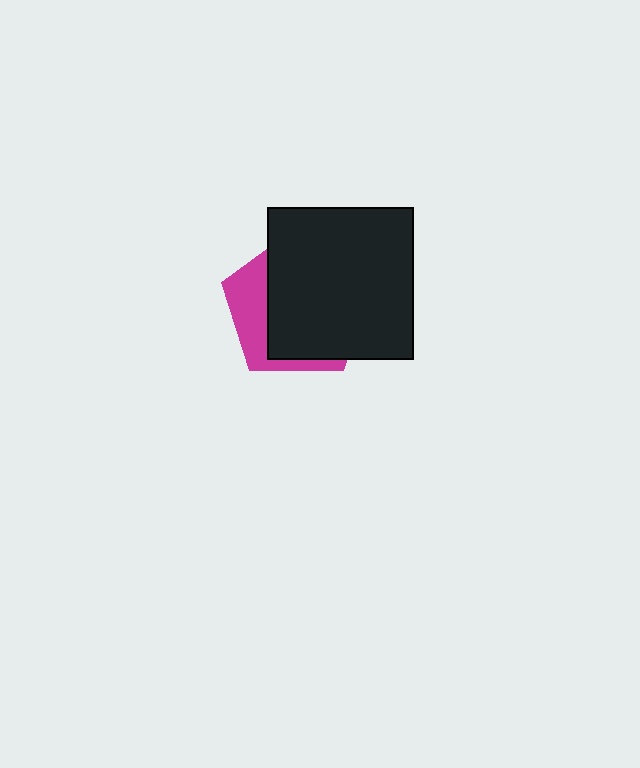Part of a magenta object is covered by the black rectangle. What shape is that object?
It is a pentagon.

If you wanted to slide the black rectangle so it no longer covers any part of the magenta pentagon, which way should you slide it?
Slide it right — that is the most direct way to separate the two shapes.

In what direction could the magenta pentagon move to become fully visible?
The magenta pentagon could move left. That would shift it out from behind the black rectangle entirely.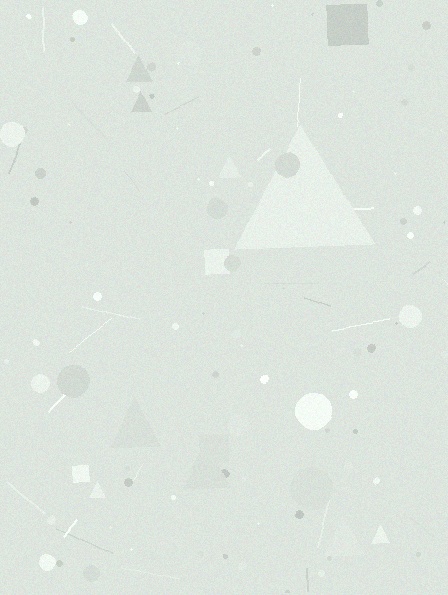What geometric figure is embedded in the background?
A triangle is embedded in the background.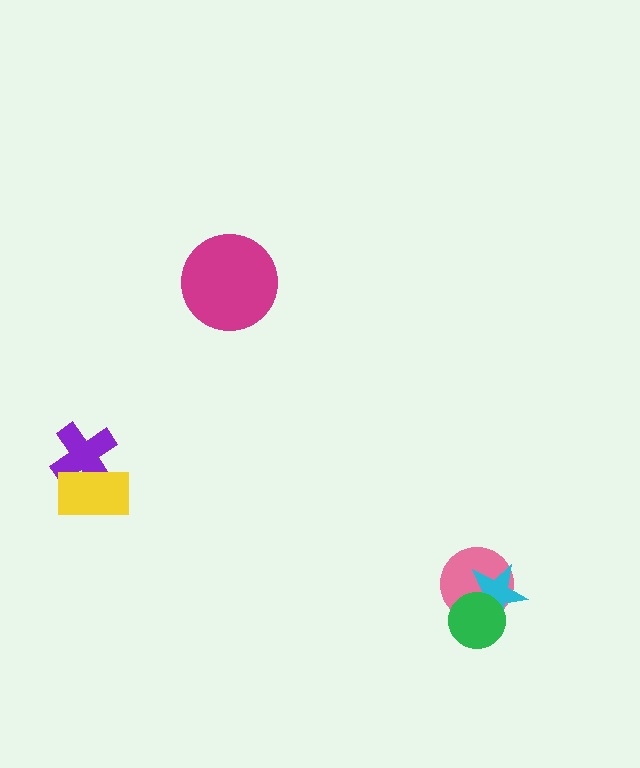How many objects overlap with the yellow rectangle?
1 object overlaps with the yellow rectangle.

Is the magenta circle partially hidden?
No, no other shape covers it.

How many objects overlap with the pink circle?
2 objects overlap with the pink circle.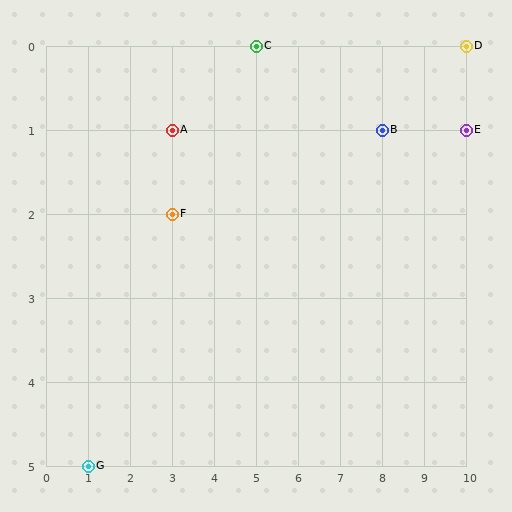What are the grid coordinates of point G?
Point G is at grid coordinates (1, 5).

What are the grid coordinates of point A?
Point A is at grid coordinates (3, 1).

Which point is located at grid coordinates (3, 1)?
Point A is at (3, 1).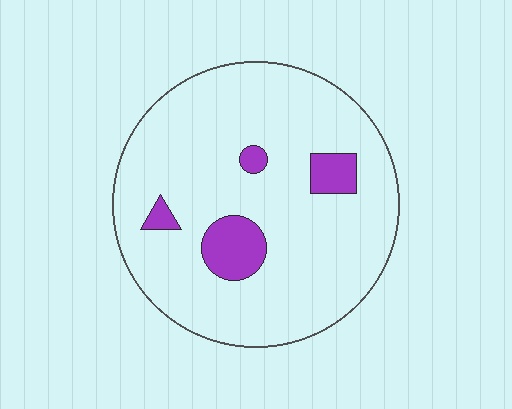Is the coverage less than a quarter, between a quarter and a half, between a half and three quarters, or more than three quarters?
Less than a quarter.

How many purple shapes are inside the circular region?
4.